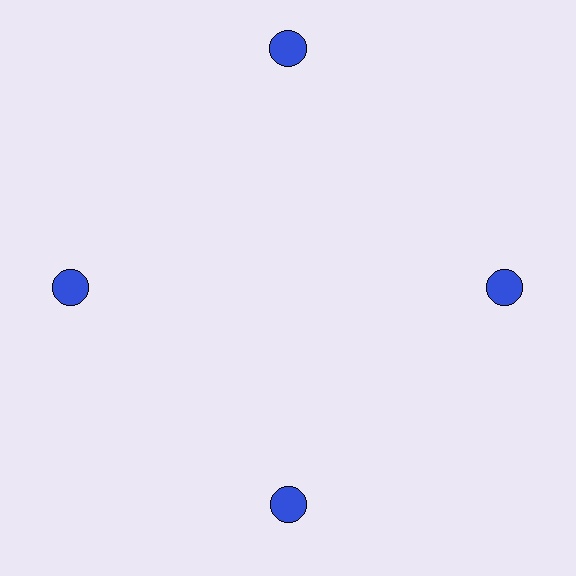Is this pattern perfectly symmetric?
No. The 4 blue circles are arranged in a ring, but one element near the 12 o'clock position is pushed outward from the center, breaking the 4-fold rotational symmetry.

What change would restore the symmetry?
The symmetry would be restored by moving it inward, back onto the ring so that all 4 circles sit at equal angles and equal distance from the center.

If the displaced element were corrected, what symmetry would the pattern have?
It would have 4-fold rotational symmetry — the pattern would map onto itself every 90 degrees.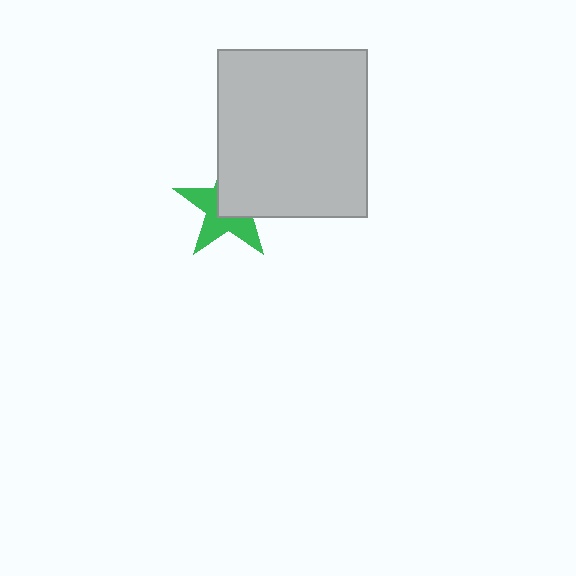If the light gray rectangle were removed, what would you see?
You would see the complete green star.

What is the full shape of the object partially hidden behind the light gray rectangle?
The partially hidden object is a green star.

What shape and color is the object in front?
The object in front is a light gray rectangle.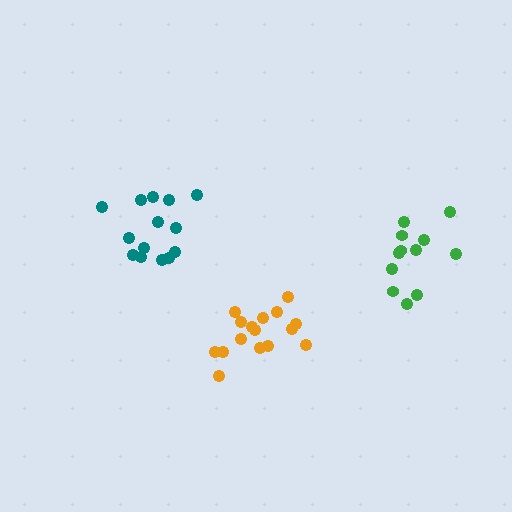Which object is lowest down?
The orange cluster is bottommost.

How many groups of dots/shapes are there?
There are 3 groups.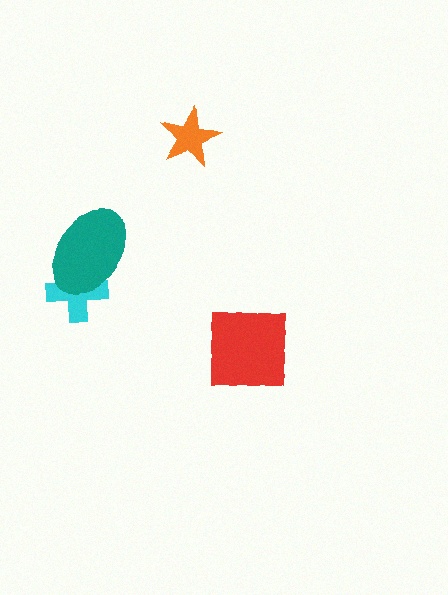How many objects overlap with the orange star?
0 objects overlap with the orange star.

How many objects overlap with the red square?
0 objects overlap with the red square.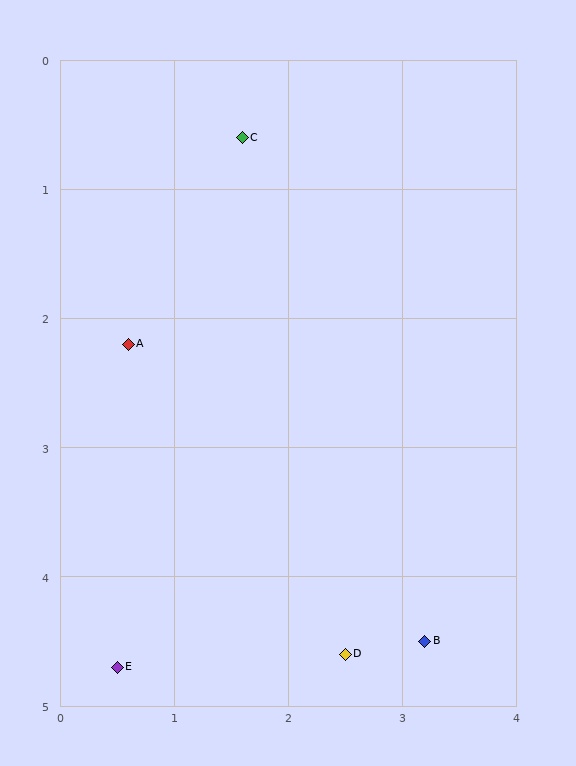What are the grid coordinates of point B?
Point B is at approximately (3.2, 4.5).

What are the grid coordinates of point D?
Point D is at approximately (2.5, 4.6).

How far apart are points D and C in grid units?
Points D and C are about 4.1 grid units apart.